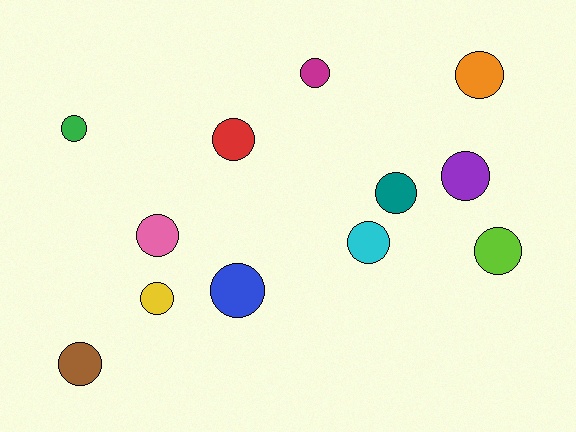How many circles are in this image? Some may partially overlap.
There are 12 circles.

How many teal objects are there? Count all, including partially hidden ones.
There is 1 teal object.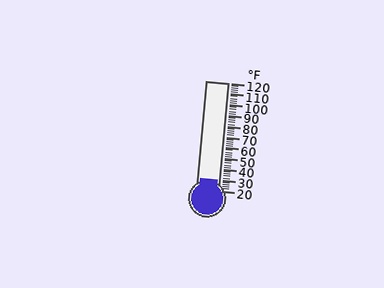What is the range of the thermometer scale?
The thermometer scale ranges from 20°F to 120°F.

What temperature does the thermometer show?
The thermometer shows approximately 30°F.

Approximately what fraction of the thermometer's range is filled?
The thermometer is filled to approximately 10% of its range.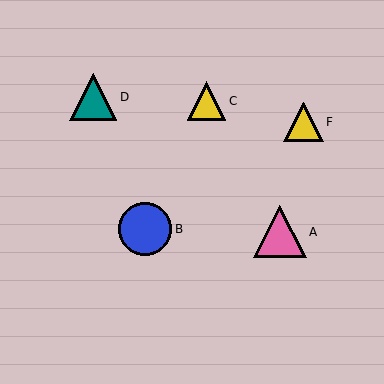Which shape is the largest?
The blue circle (labeled B) is the largest.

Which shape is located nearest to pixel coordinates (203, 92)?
The yellow triangle (labeled C) at (206, 101) is nearest to that location.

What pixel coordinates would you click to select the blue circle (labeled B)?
Click at (145, 229) to select the blue circle B.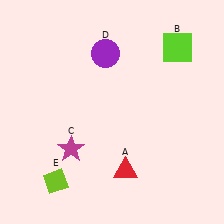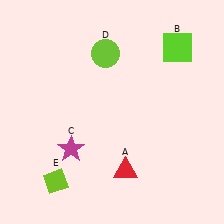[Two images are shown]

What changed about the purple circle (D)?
In Image 1, D is purple. In Image 2, it changed to lime.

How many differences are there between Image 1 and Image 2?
There is 1 difference between the two images.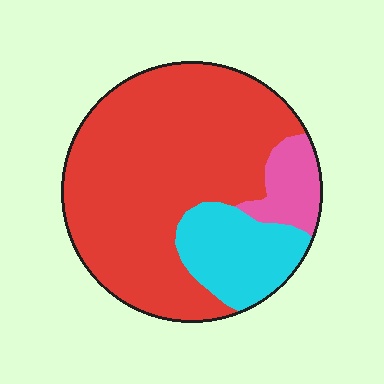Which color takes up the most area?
Red, at roughly 70%.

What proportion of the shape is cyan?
Cyan takes up about one sixth (1/6) of the shape.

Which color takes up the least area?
Pink, at roughly 10%.